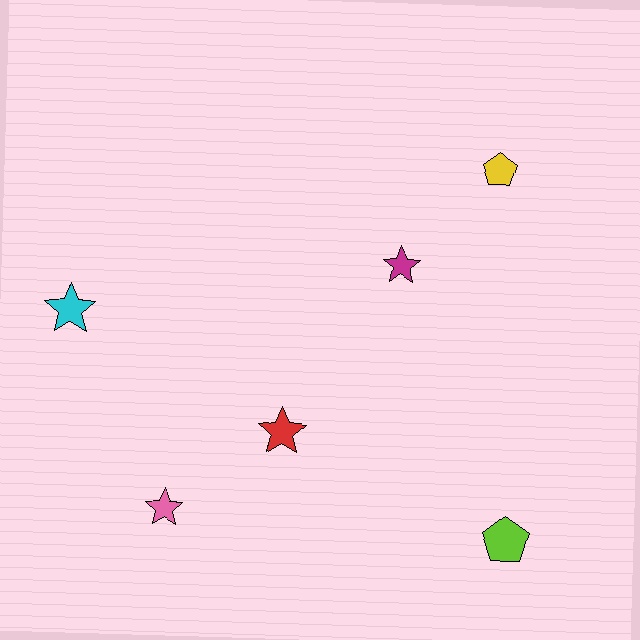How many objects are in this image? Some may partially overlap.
There are 6 objects.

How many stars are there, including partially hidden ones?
There are 4 stars.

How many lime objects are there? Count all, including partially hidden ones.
There is 1 lime object.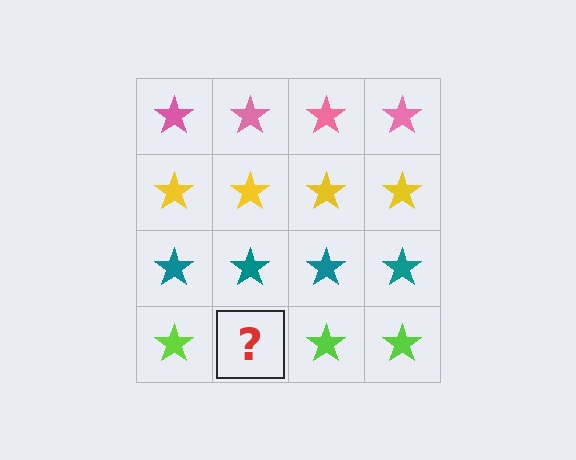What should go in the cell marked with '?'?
The missing cell should contain a lime star.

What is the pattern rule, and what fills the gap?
The rule is that each row has a consistent color. The gap should be filled with a lime star.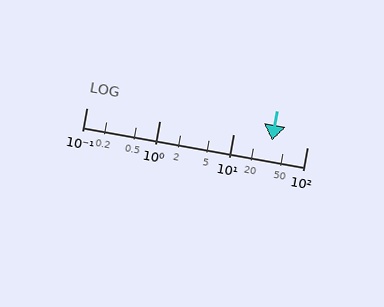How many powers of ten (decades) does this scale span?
The scale spans 3 decades, from 0.1 to 100.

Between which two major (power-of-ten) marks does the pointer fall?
The pointer is between 10 and 100.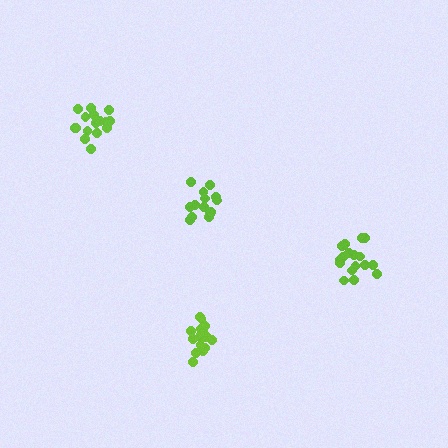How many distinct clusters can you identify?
There are 4 distinct clusters.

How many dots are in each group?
Group 1: 17 dots, Group 2: 18 dots, Group 3: 14 dots, Group 4: 16 dots (65 total).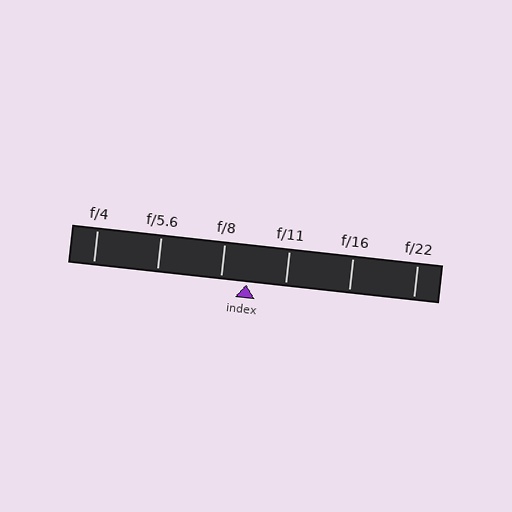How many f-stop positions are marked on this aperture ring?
There are 6 f-stop positions marked.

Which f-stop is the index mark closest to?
The index mark is closest to f/8.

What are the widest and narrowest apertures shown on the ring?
The widest aperture shown is f/4 and the narrowest is f/22.